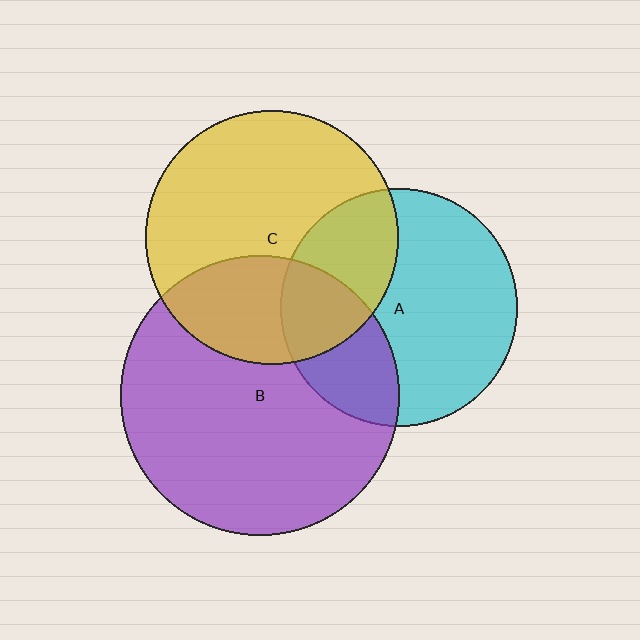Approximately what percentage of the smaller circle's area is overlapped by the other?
Approximately 30%.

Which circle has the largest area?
Circle B (purple).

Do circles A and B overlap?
Yes.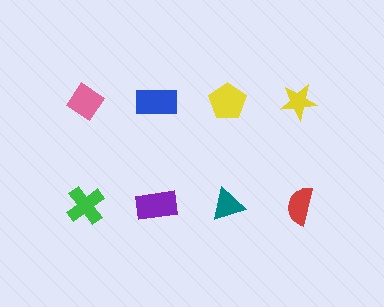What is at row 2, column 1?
A green cross.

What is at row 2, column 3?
A teal triangle.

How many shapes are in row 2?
4 shapes.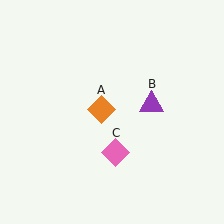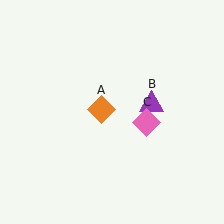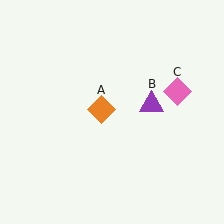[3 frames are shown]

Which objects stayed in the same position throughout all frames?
Orange diamond (object A) and purple triangle (object B) remained stationary.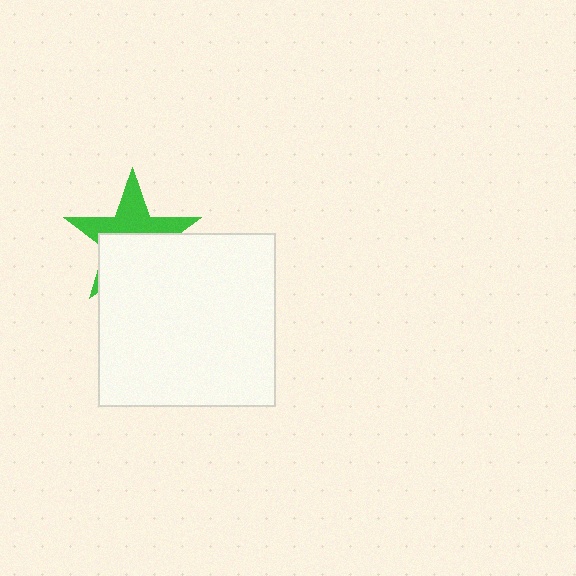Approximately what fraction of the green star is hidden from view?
Roughly 53% of the green star is hidden behind the white rectangle.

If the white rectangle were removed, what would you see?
You would see the complete green star.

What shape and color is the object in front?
The object in front is a white rectangle.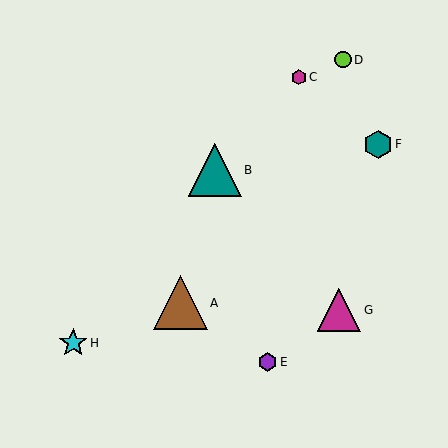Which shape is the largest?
The brown triangle (labeled A) is the largest.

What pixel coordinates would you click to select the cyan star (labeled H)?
Click at (73, 343) to select the cyan star H.